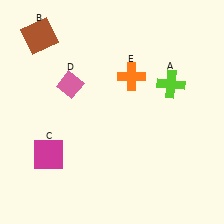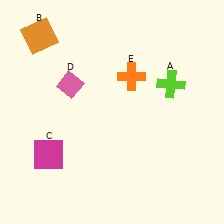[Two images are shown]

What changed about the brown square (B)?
In Image 1, B is brown. In Image 2, it changed to orange.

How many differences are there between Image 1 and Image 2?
There is 1 difference between the two images.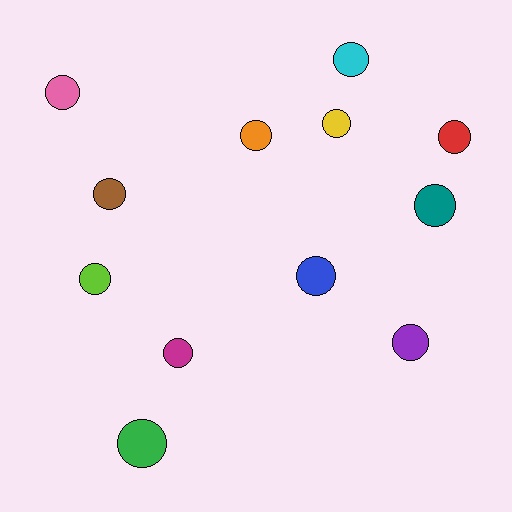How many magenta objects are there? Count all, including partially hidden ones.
There is 1 magenta object.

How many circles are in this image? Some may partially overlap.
There are 12 circles.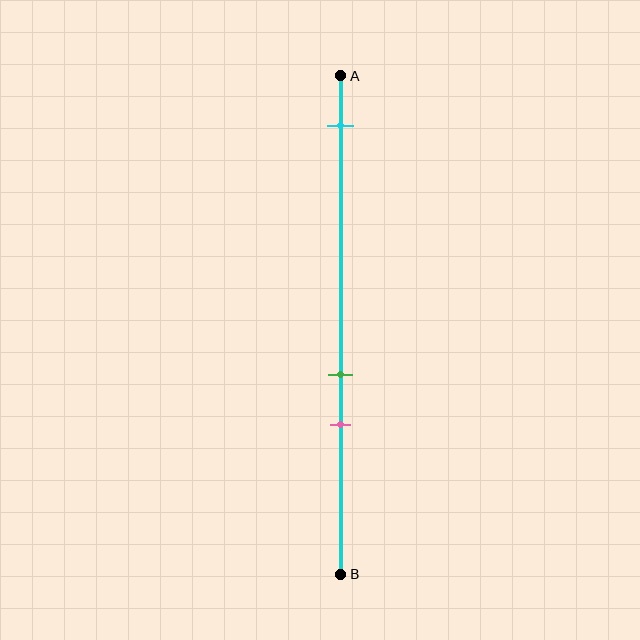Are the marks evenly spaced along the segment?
No, the marks are not evenly spaced.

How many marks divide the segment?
There are 3 marks dividing the segment.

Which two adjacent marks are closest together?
The green and pink marks are the closest adjacent pair.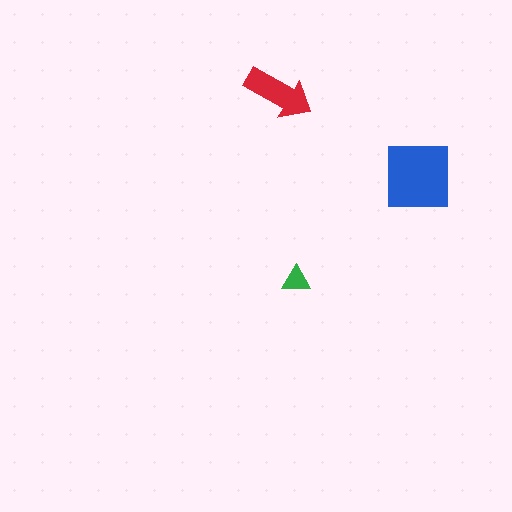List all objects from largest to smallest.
The blue square, the red arrow, the green triangle.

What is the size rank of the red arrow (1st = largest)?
2nd.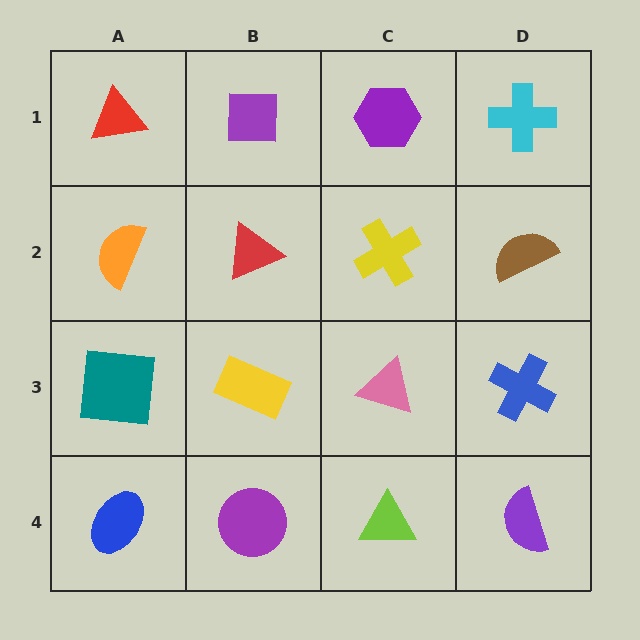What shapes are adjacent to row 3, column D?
A brown semicircle (row 2, column D), a purple semicircle (row 4, column D), a pink triangle (row 3, column C).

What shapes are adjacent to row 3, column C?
A yellow cross (row 2, column C), a lime triangle (row 4, column C), a yellow rectangle (row 3, column B), a blue cross (row 3, column D).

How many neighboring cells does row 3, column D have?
3.